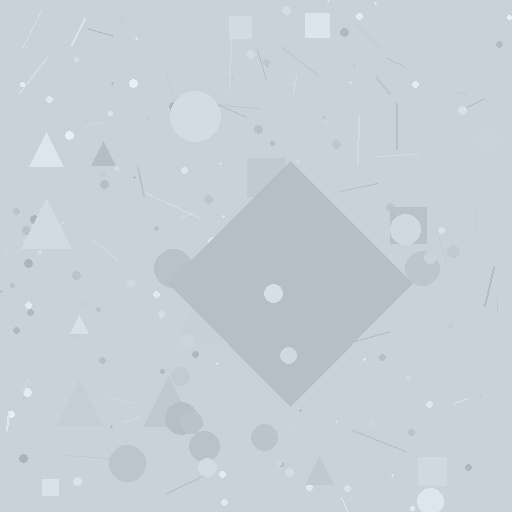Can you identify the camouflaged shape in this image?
The camouflaged shape is a diamond.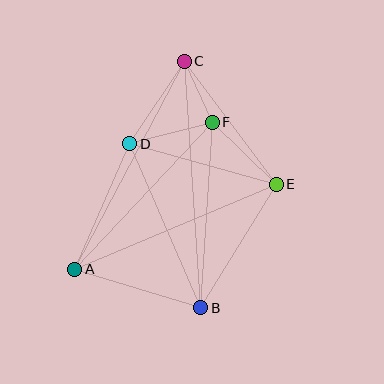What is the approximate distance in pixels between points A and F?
The distance between A and F is approximately 201 pixels.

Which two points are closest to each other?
Points C and F are closest to each other.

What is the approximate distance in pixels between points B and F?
The distance between B and F is approximately 186 pixels.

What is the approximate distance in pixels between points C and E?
The distance between C and E is approximately 154 pixels.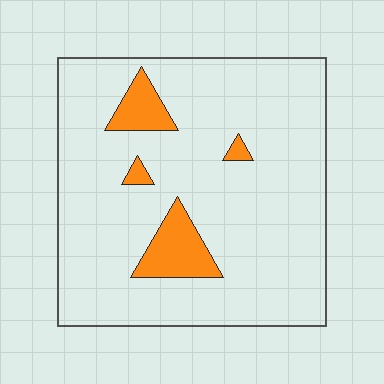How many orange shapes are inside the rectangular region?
4.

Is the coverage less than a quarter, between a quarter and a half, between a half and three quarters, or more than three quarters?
Less than a quarter.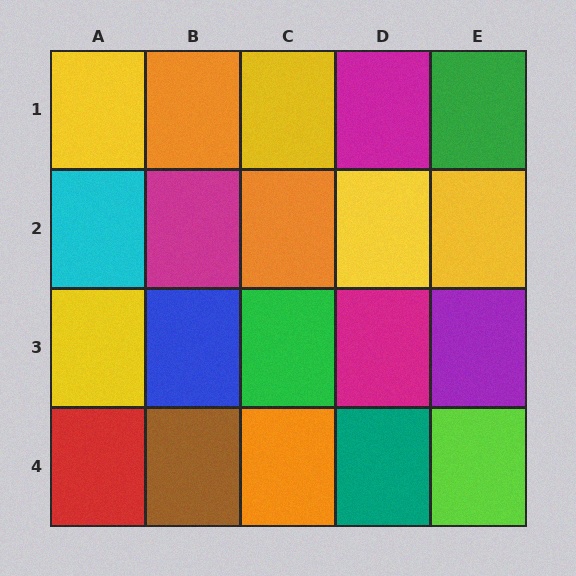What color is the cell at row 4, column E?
Lime.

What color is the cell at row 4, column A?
Red.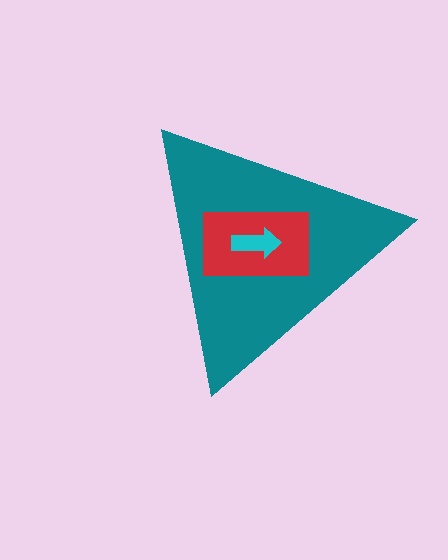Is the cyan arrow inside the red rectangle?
Yes.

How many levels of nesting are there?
3.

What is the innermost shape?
The cyan arrow.